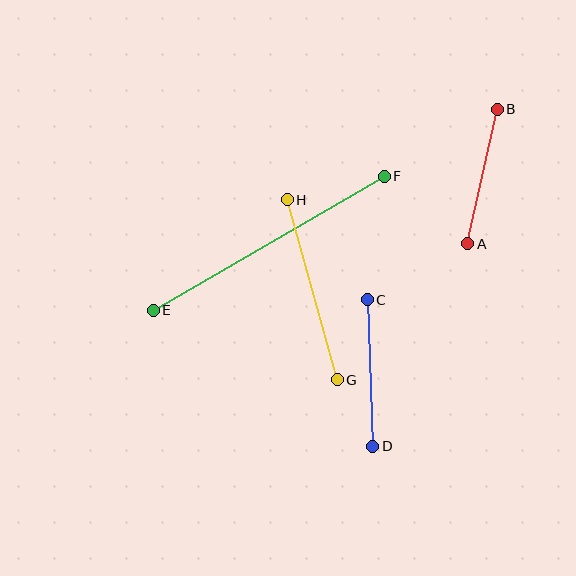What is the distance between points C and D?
The distance is approximately 147 pixels.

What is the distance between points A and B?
The distance is approximately 138 pixels.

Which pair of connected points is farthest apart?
Points E and F are farthest apart.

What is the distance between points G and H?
The distance is approximately 186 pixels.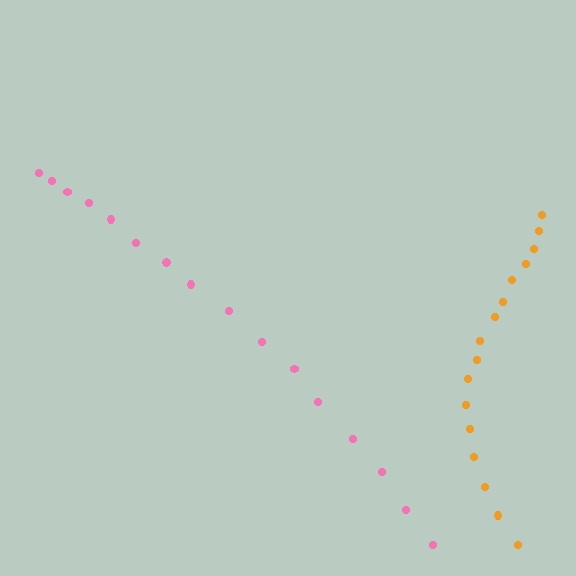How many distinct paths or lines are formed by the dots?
There are 2 distinct paths.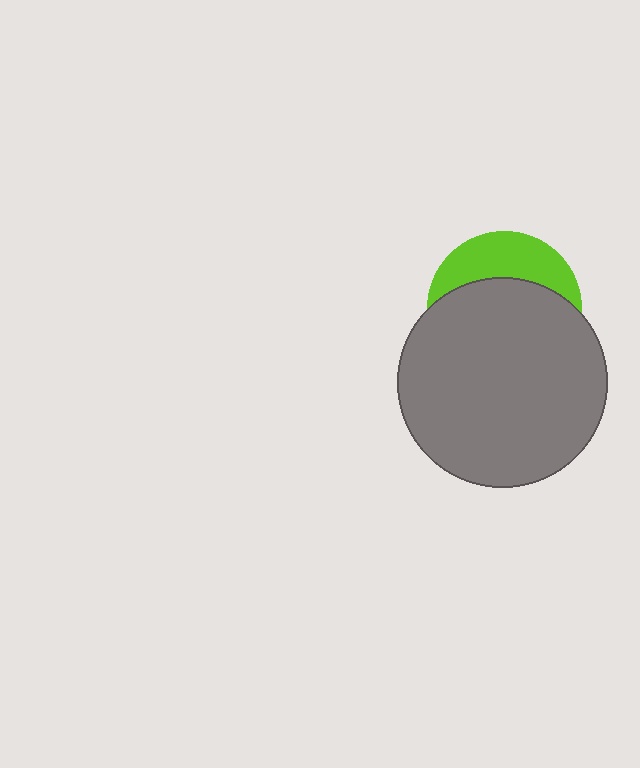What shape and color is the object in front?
The object in front is a gray circle.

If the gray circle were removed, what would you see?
You would see the complete lime circle.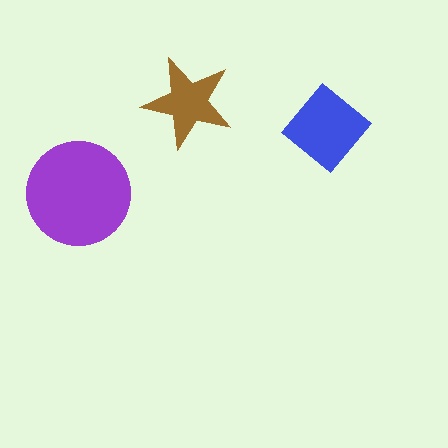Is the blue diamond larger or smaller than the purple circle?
Smaller.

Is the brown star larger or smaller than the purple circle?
Smaller.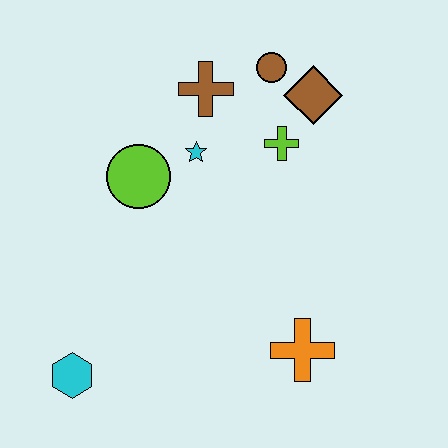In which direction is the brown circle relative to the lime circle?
The brown circle is to the right of the lime circle.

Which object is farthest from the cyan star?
The cyan hexagon is farthest from the cyan star.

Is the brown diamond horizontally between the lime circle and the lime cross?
No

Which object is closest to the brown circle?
The brown diamond is closest to the brown circle.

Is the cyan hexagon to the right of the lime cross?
No